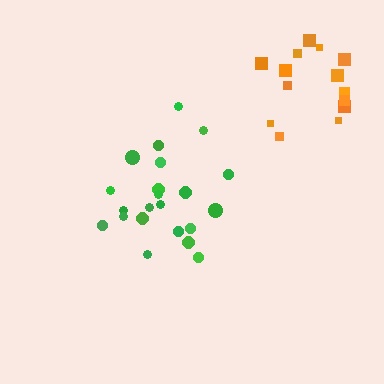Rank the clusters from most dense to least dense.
green, orange.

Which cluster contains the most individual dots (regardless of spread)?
Green (22).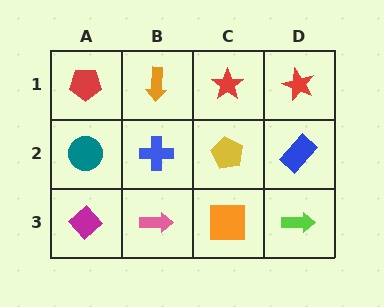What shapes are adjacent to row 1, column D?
A blue rectangle (row 2, column D), a red star (row 1, column C).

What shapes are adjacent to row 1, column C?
A yellow pentagon (row 2, column C), an orange arrow (row 1, column B), a red star (row 1, column D).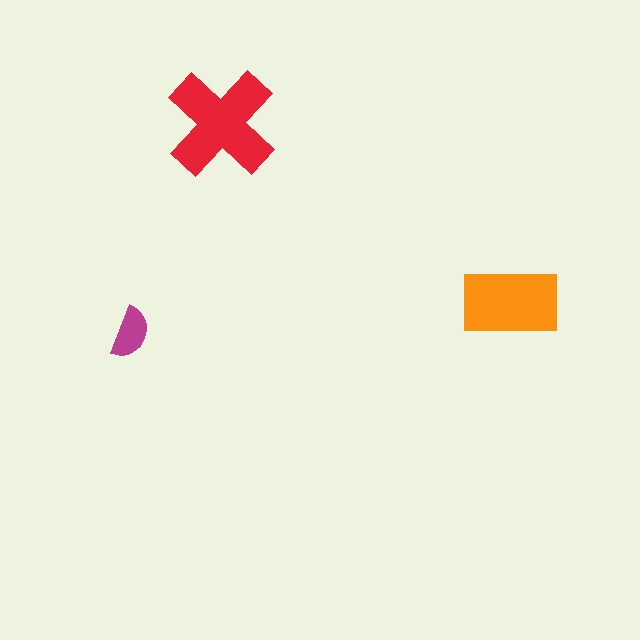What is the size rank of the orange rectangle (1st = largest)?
2nd.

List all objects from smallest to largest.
The magenta semicircle, the orange rectangle, the red cross.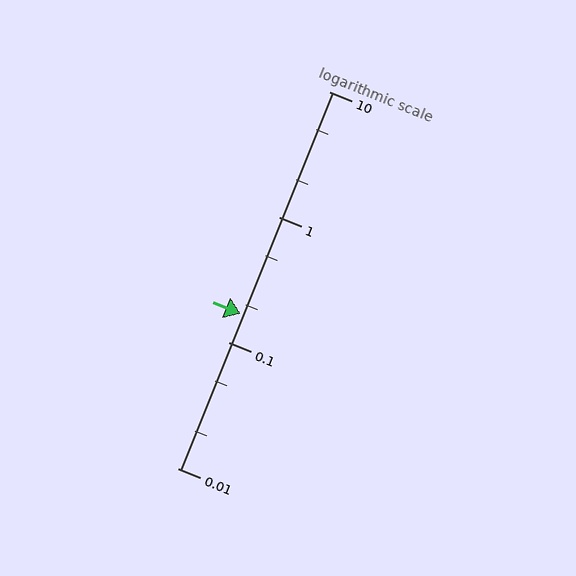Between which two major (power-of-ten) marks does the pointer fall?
The pointer is between 0.1 and 1.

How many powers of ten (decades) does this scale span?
The scale spans 3 decades, from 0.01 to 10.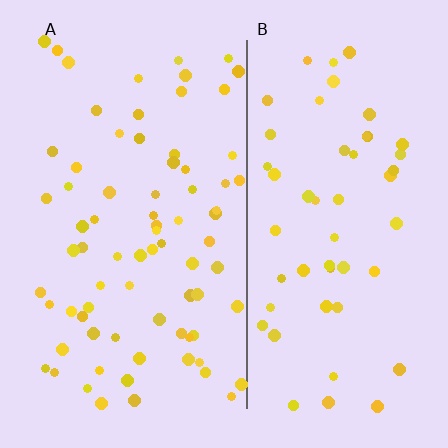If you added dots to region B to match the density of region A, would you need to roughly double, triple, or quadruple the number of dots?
Approximately double.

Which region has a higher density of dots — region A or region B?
A (the left).